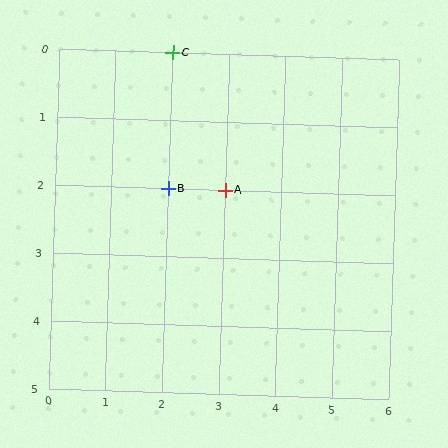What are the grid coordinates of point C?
Point C is at grid coordinates (2, 0).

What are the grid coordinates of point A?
Point A is at grid coordinates (3, 2).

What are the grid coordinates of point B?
Point B is at grid coordinates (2, 2).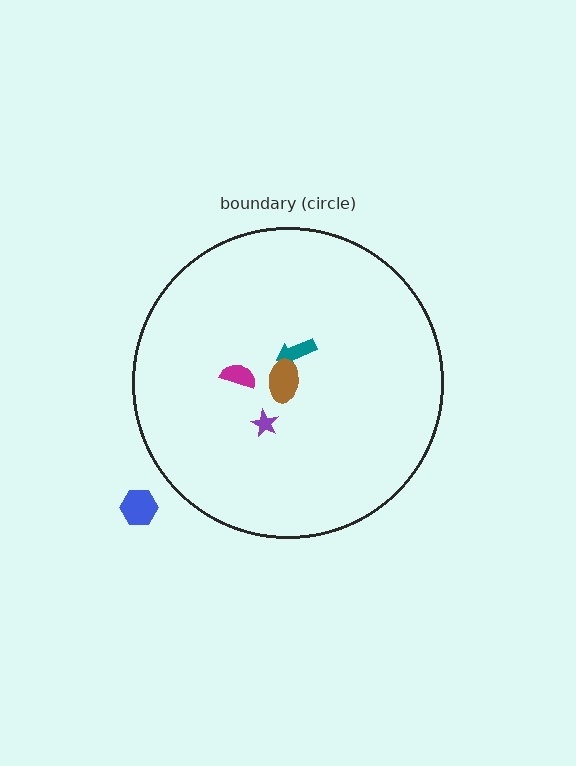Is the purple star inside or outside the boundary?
Inside.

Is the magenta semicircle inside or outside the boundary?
Inside.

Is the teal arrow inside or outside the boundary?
Inside.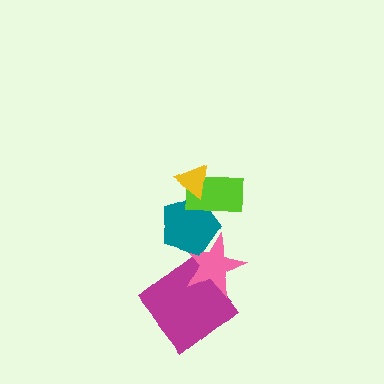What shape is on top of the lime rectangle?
The yellow triangle is on top of the lime rectangle.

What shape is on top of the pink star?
The teal pentagon is on top of the pink star.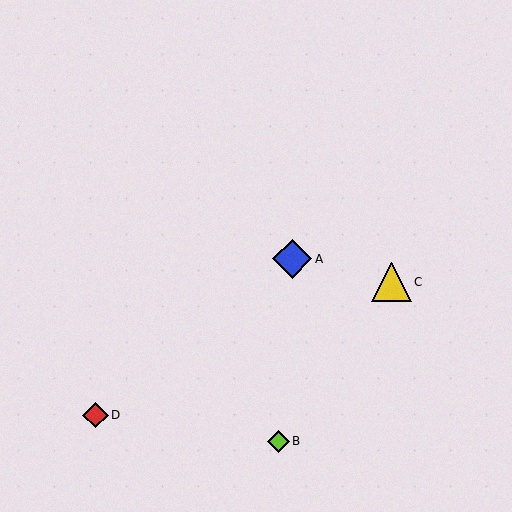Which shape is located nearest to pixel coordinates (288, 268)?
The blue diamond (labeled A) at (292, 259) is nearest to that location.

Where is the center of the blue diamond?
The center of the blue diamond is at (292, 259).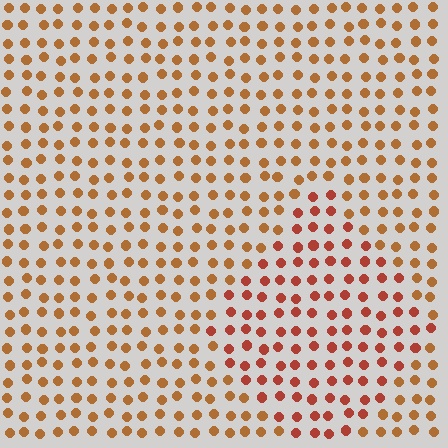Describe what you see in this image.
The image is filled with small brown elements in a uniform arrangement. A diamond-shaped region is visible where the elements are tinted to a slightly different hue, forming a subtle color boundary.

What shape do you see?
I see a diamond.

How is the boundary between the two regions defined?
The boundary is defined purely by a slight shift in hue (about 23 degrees). Spacing, size, and orientation are identical on both sides.